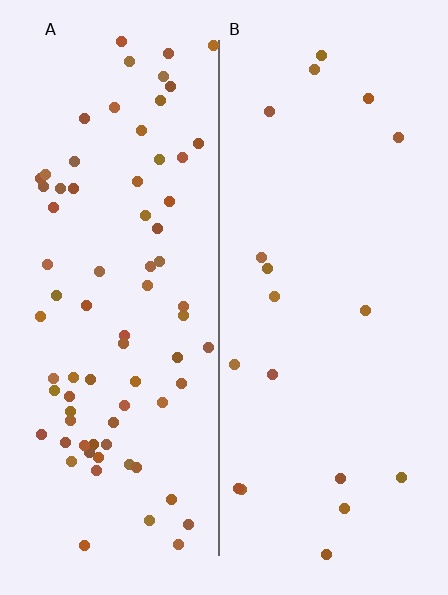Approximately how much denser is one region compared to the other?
Approximately 4.1× — region A over region B.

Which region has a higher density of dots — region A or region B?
A (the left).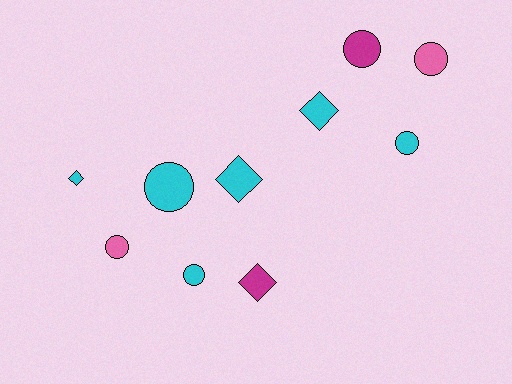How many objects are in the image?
There are 10 objects.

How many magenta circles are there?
There is 1 magenta circle.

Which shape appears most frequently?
Circle, with 6 objects.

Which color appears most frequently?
Cyan, with 6 objects.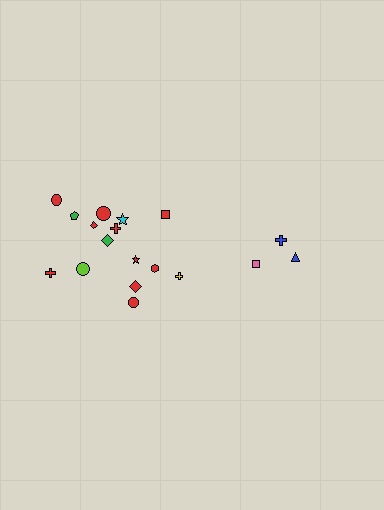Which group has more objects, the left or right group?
The left group.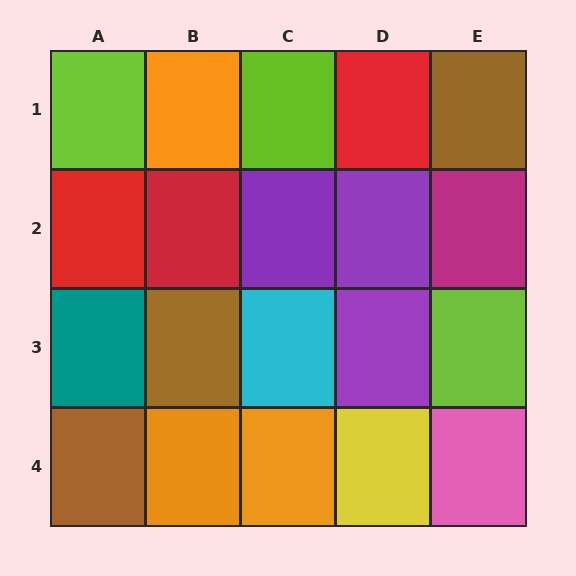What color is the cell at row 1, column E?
Brown.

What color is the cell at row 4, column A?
Brown.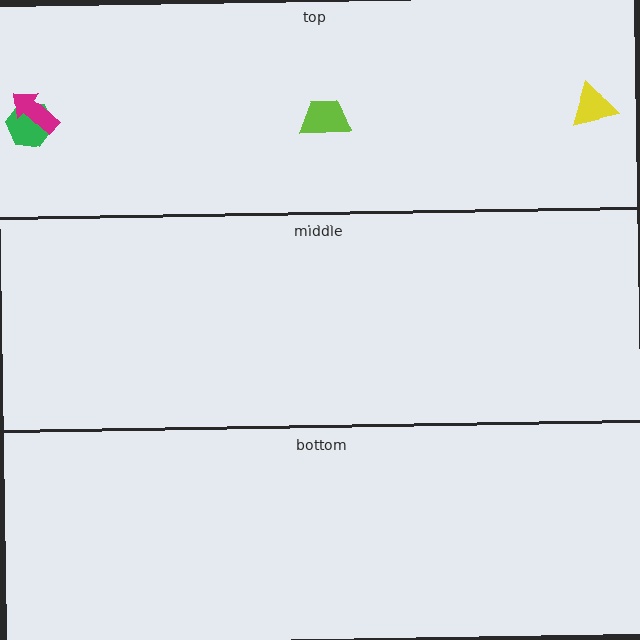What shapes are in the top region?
The yellow triangle, the green hexagon, the lime trapezoid, the magenta arrow.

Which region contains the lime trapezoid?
The top region.